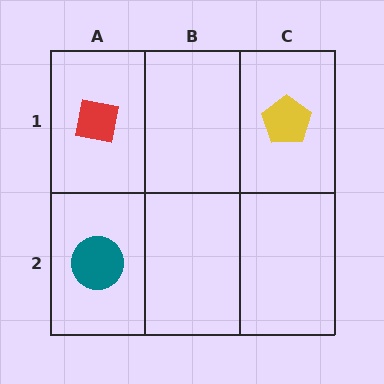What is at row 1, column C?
A yellow pentagon.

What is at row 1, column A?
A red square.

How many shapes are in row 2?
1 shape.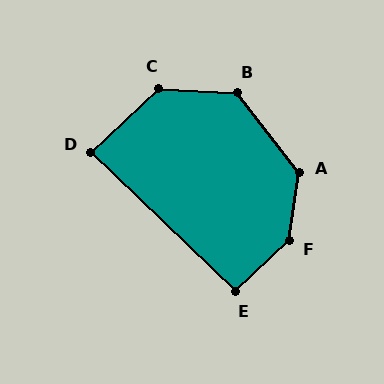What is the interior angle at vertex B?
Approximately 131 degrees (obtuse).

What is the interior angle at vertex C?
Approximately 133 degrees (obtuse).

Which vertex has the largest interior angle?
F, at approximately 142 degrees.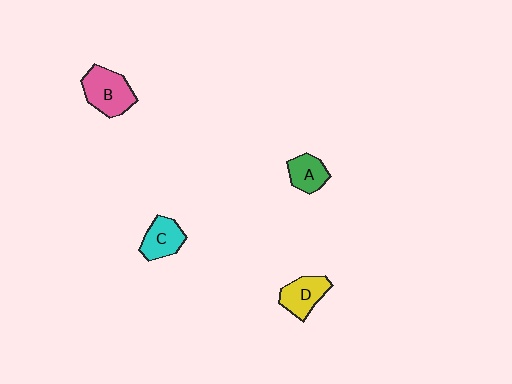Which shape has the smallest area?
Shape A (green).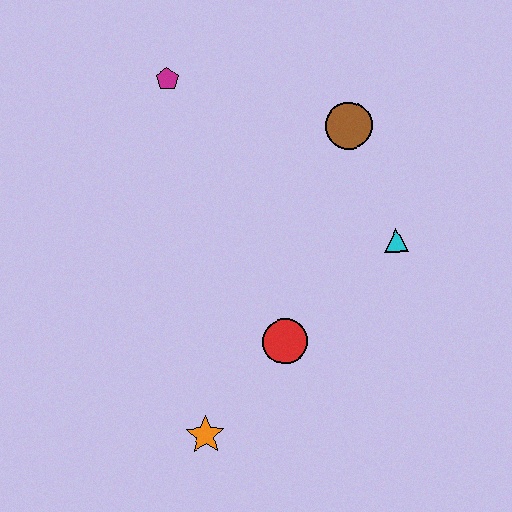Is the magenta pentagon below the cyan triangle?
No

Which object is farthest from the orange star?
The magenta pentagon is farthest from the orange star.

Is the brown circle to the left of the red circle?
No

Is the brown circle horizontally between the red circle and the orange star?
No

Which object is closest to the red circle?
The orange star is closest to the red circle.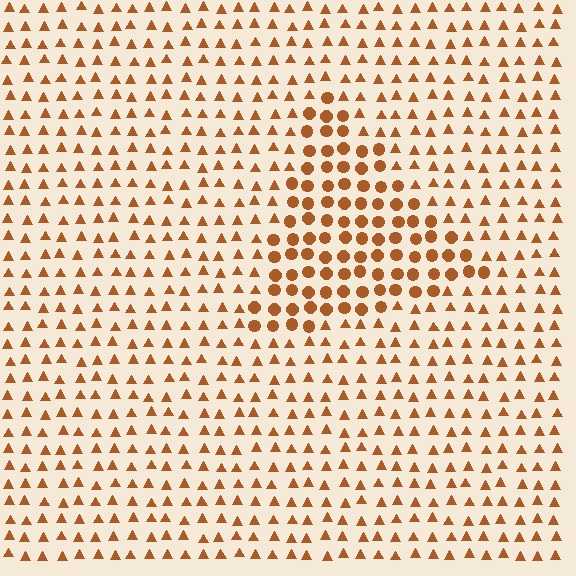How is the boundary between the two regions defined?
The boundary is defined by a change in element shape: circles inside vs. triangles outside. All elements share the same color and spacing.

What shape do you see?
I see a triangle.